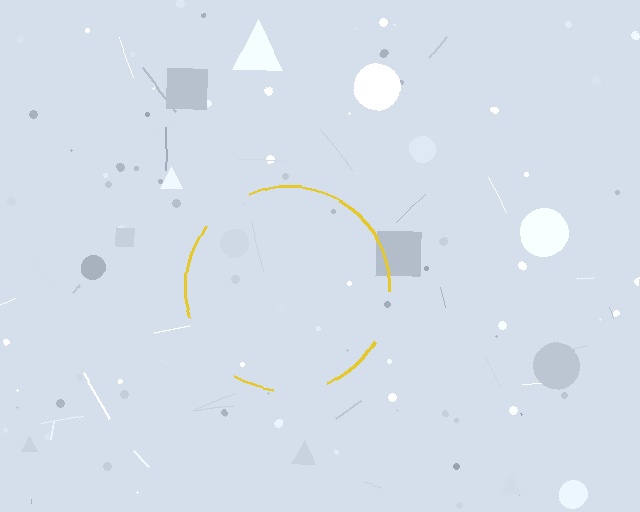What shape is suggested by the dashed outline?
The dashed outline suggests a circle.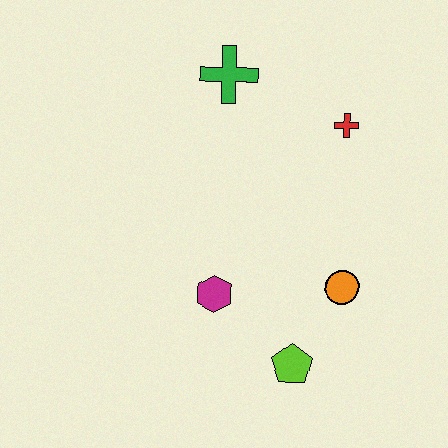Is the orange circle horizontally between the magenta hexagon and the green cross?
No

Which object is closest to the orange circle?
The lime pentagon is closest to the orange circle.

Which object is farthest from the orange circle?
The green cross is farthest from the orange circle.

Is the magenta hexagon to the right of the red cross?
No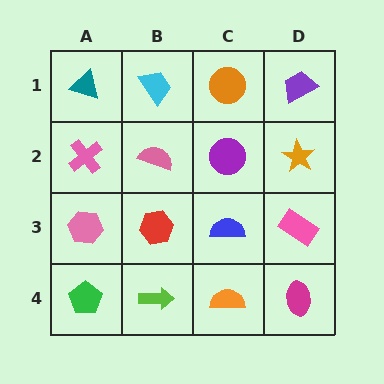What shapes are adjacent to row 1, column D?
An orange star (row 2, column D), an orange circle (row 1, column C).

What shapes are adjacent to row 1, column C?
A purple circle (row 2, column C), a cyan trapezoid (row 1, column B), a purple trapezoid (row 1, column D).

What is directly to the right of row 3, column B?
A blue semicircle.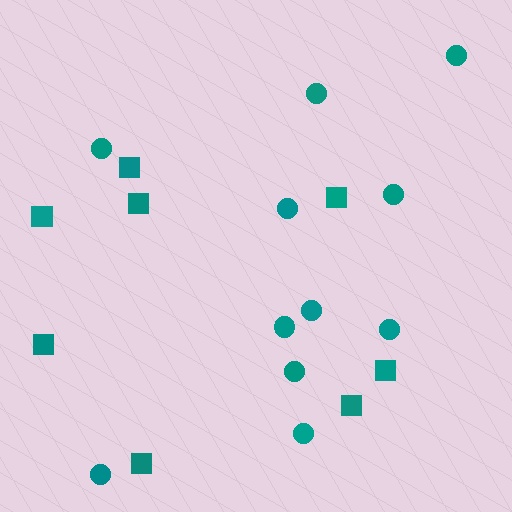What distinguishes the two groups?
There are 2 groups: one group of circles (11) and one group of squares (8).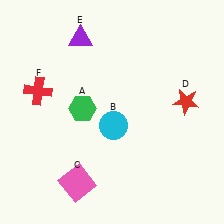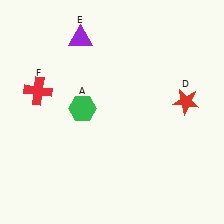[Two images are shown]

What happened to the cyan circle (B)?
The cyan circle (B) was removed in Image 2. It was in the bottom-right area of Image 1.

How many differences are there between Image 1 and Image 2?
There are 2 differences between the two images.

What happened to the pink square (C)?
The pink square (C) was removed in Image 2. It was in the bottom-left area of Image 1.